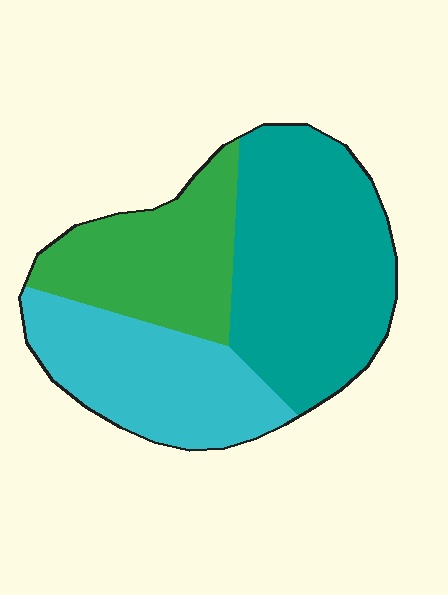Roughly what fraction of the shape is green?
Green takes up between a quarter and a half of the shape.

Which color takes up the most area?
Teal, at roughly 45%.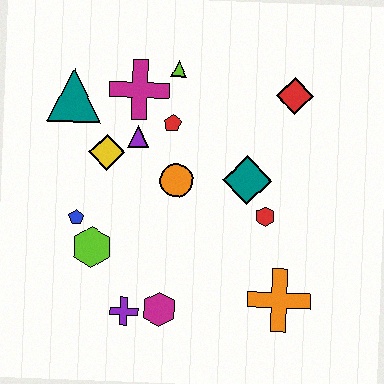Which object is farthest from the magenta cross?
The orange cross is farthest from the magenta cross.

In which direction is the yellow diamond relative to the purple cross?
The yellow diamond is above the purple cross.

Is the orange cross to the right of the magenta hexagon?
Yes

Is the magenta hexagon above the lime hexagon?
No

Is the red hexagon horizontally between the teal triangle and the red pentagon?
No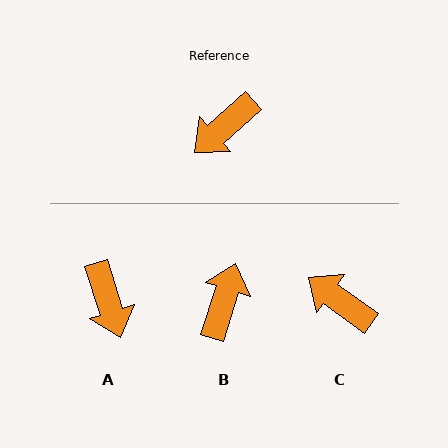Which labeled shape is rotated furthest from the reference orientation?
B, about 150 degrees away.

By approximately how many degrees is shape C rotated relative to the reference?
Approximately 78 degrees clockwise.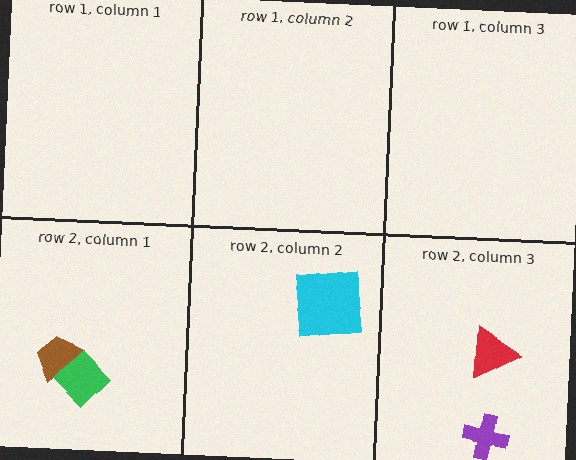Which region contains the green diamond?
The row 2, column 1 region.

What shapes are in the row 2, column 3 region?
The red triangle, the purple cross.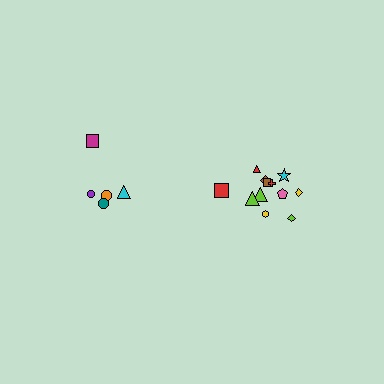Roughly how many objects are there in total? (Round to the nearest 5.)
Roughly 15 objects in total.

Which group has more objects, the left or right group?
The right group.